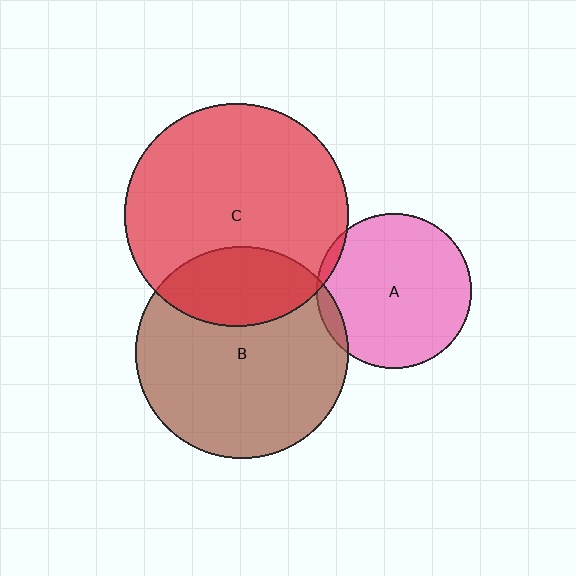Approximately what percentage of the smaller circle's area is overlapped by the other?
Approximately 5%.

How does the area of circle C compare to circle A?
Approximately 2.1 times.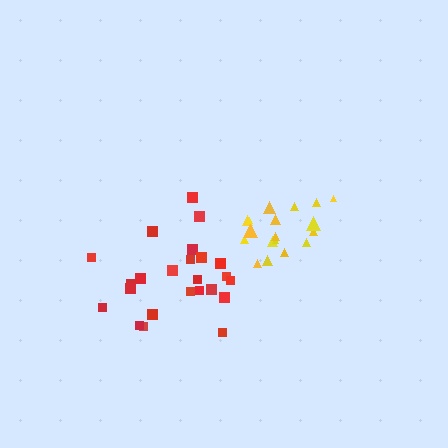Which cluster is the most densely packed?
Yellow.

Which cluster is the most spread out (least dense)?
Red.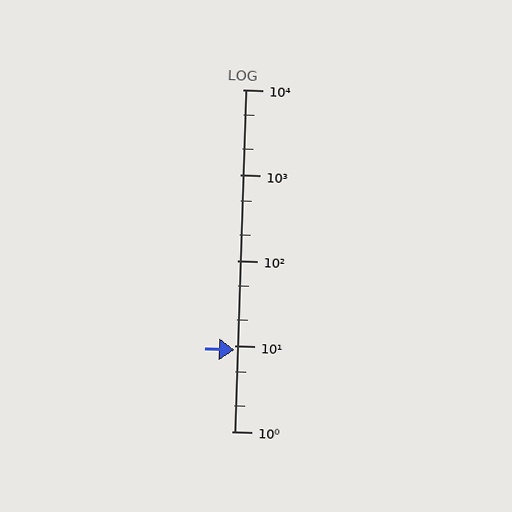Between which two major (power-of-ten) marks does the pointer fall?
The pointer is between 1 and 10.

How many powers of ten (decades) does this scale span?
The scale spans 4 decades, from 1 to 10000.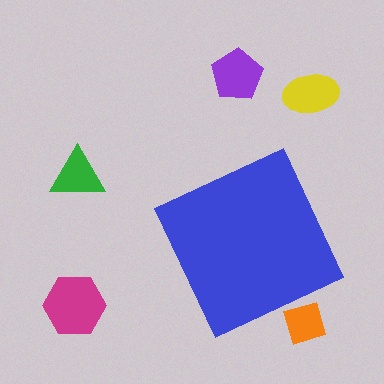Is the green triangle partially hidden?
No, the green triangle is fully visible.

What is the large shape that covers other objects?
A blue diamond.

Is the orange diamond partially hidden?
Yes, the orange diamond is partially hidden behind the blue diamond.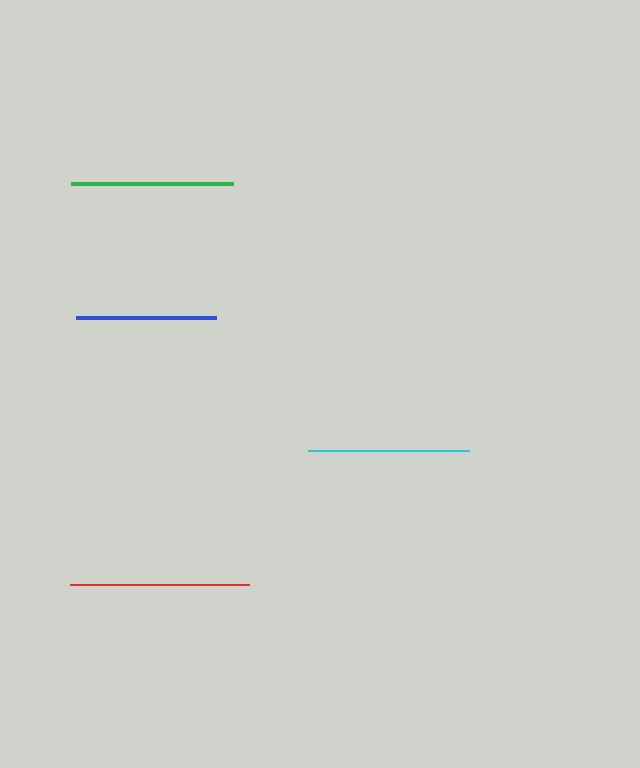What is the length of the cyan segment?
The cyan segment is approximately 161 pixels long.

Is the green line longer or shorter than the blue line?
The green line is longer than the blue line.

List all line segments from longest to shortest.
From longest to shortest: red, green, cyan, blue.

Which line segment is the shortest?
The blue line is the shortest at approximately 141 pixels.